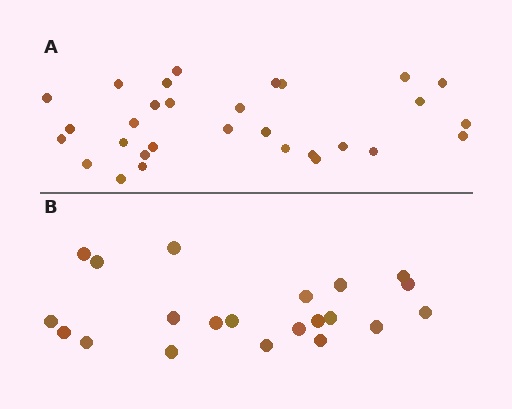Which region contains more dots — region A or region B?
Region A (the top region) has more dots.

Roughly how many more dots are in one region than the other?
Region A has roughly 8 or so more dots than region B.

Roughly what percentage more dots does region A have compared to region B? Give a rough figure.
About 45% more.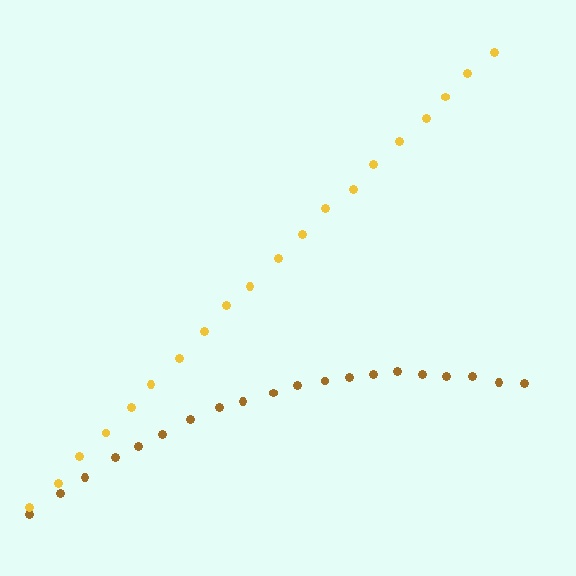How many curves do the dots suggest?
There are 2 distinct paths.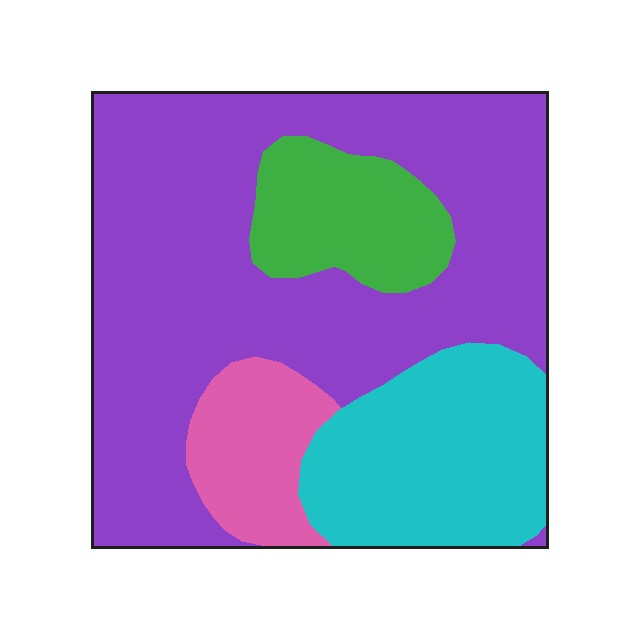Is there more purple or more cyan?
Purple.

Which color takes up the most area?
Purple, at roughly 60%.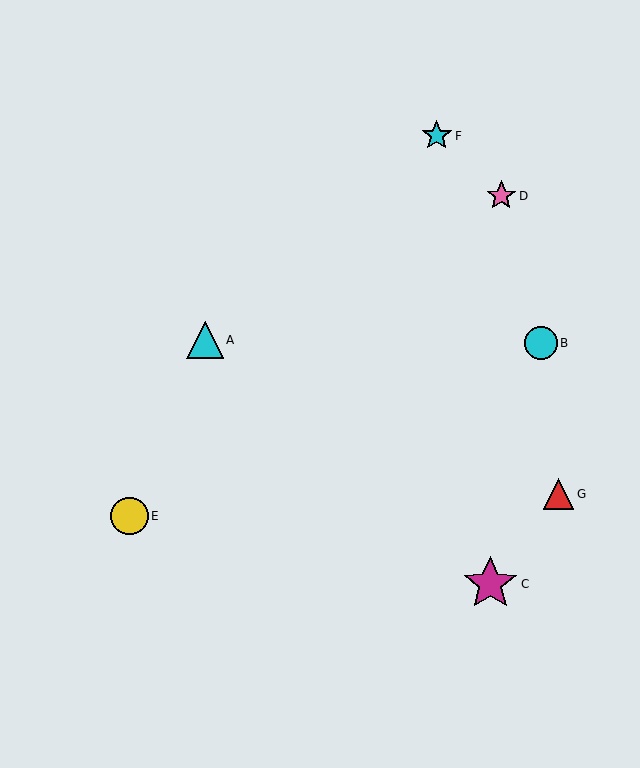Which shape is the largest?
The magenta star (labeled C) is the largest.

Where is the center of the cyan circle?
The center of the cyan circle is at (541, 343).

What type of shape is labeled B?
Shape B is a cyan circle.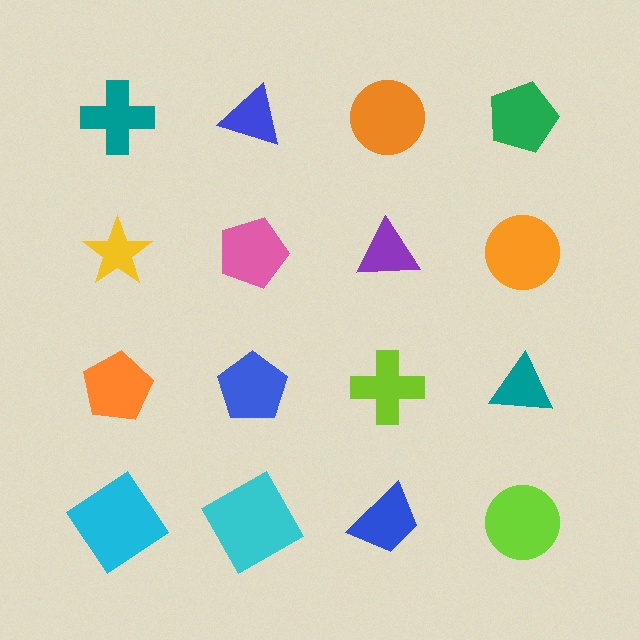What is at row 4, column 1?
A cyan diamond.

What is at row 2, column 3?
A purple triangle.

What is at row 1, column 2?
A blue triangle.